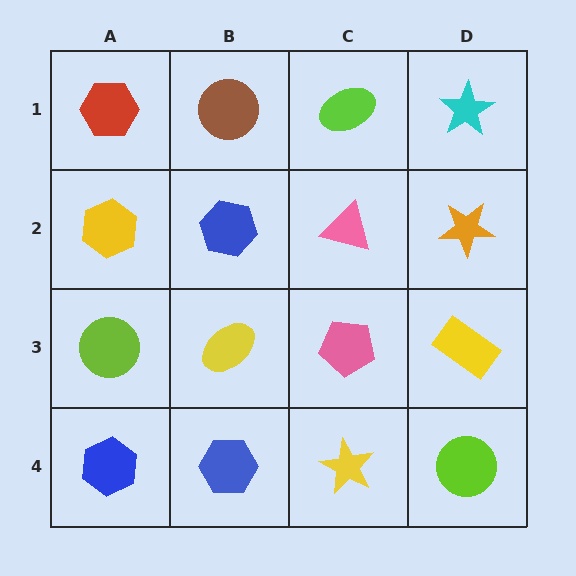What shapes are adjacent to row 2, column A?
A red hexagon (row 1, column A), a lime circle (row 3, column A), a blue hexagon (row 2, column B).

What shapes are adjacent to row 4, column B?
A yellow ellipse (row 3, column B), a blue hexagon (row 4, column A), a yellow star (row 4, column C).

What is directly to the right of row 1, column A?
A brown circle.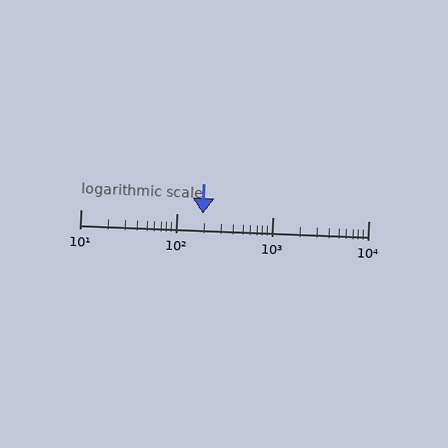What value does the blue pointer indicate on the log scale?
The pointer indicates approximately 190.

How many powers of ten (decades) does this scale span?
The scale spans 3 decades, from 10 to 10000.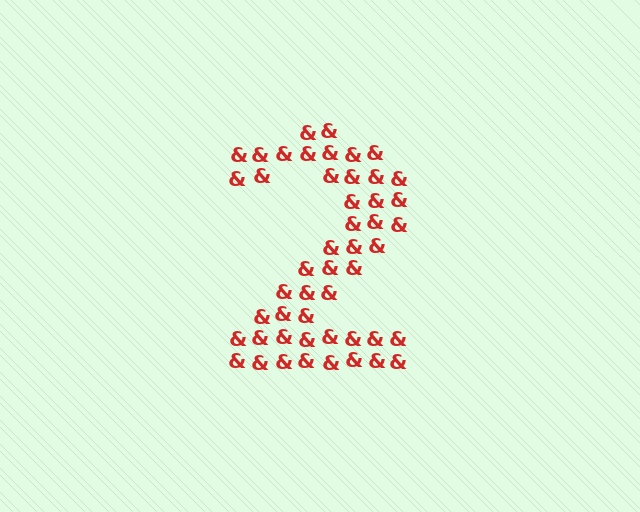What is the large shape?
The large shape is the digit 2.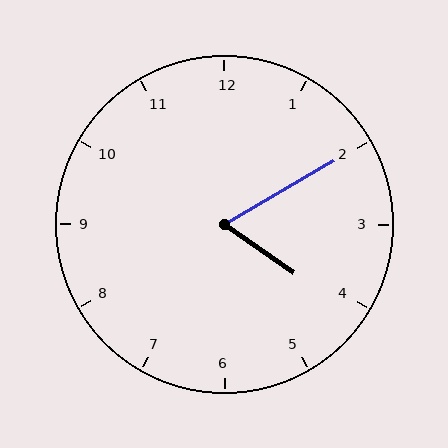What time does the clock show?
4:10.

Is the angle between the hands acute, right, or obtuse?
It is acute.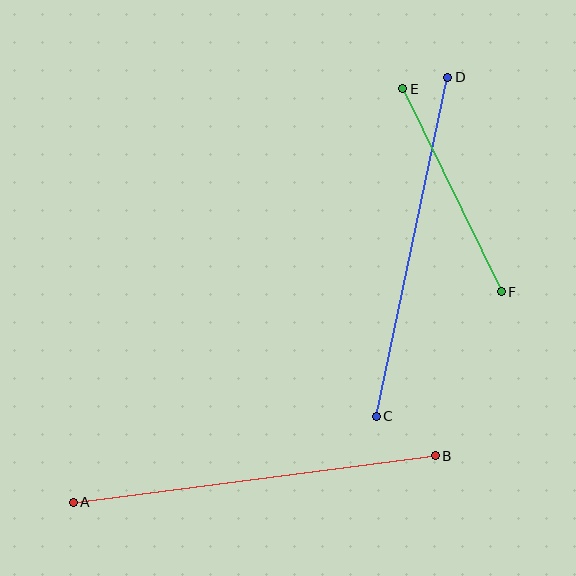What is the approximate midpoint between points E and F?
The midpoint is at approximately (452, 190) pixels.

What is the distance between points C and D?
The distance is approximately 347 pixels.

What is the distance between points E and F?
The distance is approximately 226 pixels.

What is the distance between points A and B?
The distance is approximately 365 pixels.